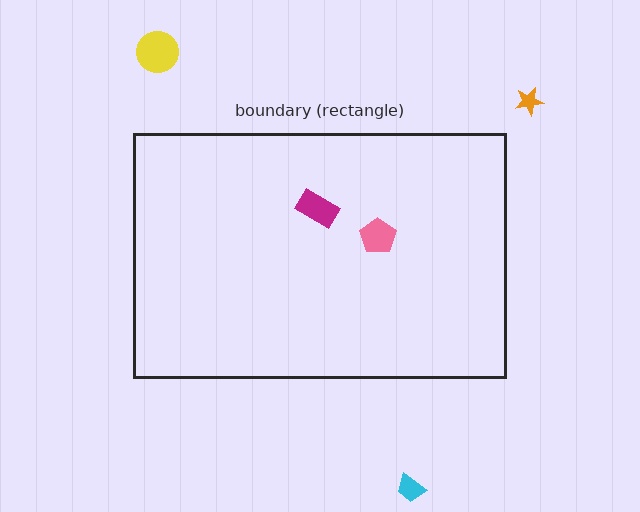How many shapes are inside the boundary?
2 inside, 3 outside.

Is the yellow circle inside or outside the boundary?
Outside.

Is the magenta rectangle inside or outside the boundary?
Inside.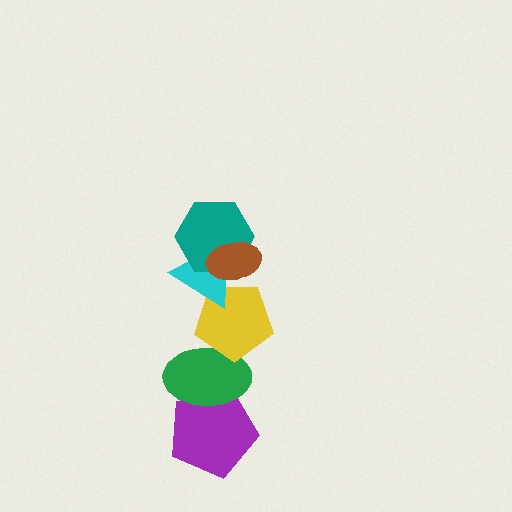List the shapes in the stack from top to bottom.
From top to bottom: the brown ellipse, the teal hexagon, the cyan triangle, the yellow pentagon, the green ellipse, the purple pentagon.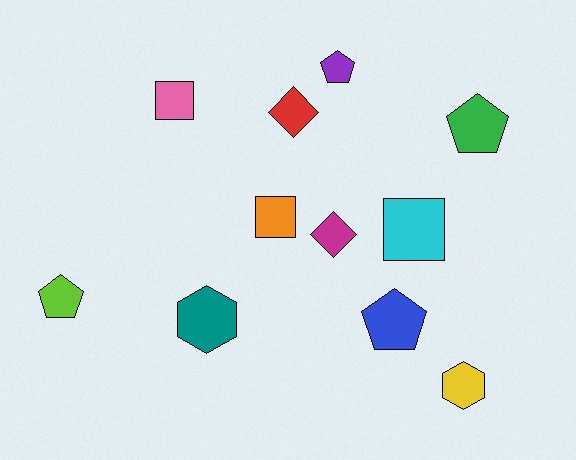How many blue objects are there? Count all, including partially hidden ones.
There is 1 blue object.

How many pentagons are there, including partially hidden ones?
There are 4 pentagons.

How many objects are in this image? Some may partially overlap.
There are 11 objects.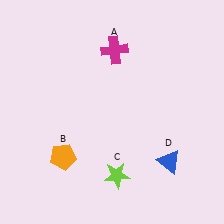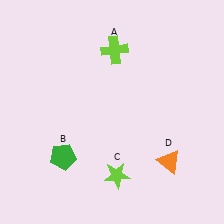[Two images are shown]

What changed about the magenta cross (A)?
In Image 1, A is magenta. In Image 2, it changed to lime.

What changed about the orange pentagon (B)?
In Image 1, B is orange. In Image 2, it changed to green.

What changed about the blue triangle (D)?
In Image 1, D is blue. In Image 2, it changed to orange.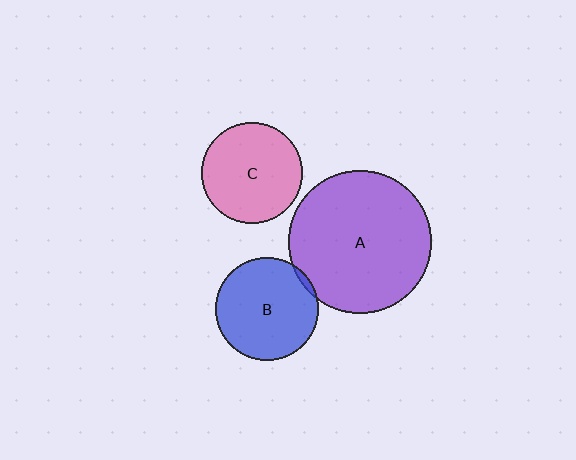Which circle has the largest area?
Circle A (purple).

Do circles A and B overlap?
Yes.